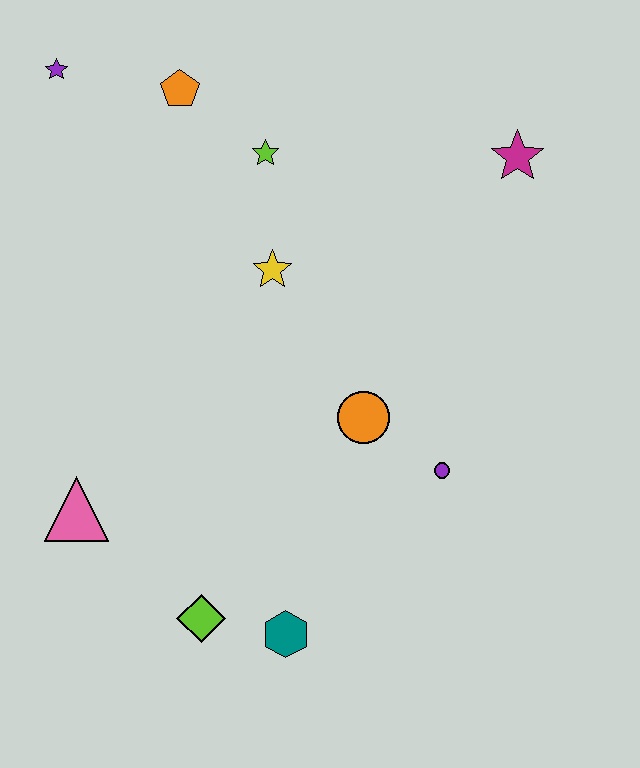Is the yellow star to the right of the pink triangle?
Yes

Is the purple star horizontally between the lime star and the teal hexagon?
No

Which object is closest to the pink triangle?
The lime diamond is closest to the pink triangle.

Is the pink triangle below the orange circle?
Yes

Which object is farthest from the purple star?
The teal hexagon is farthest from the purple star.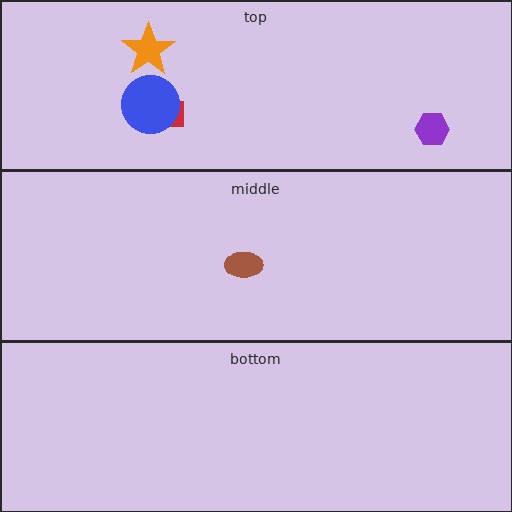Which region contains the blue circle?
The top region.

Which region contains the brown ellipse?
The middle region.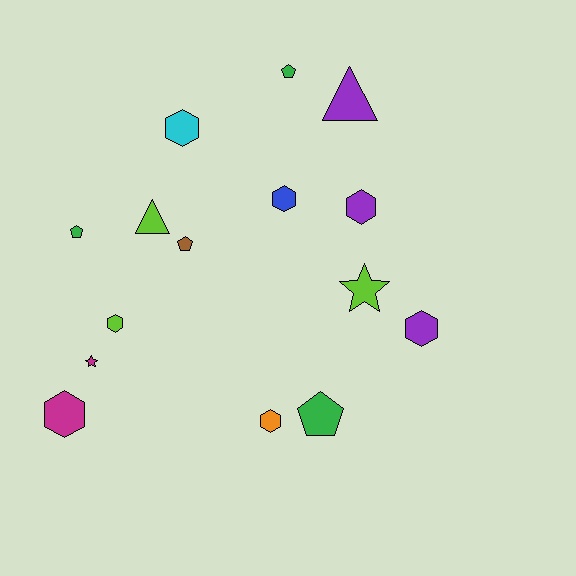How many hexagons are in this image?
There are 7 hexagons.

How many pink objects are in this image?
There are no pink objects.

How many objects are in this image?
There are 15 objects.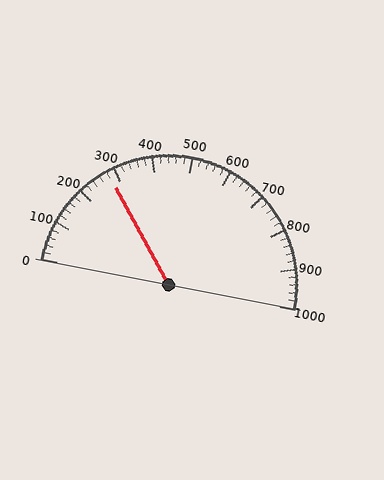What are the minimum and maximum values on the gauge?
The gauge ranges from 0 to 1000.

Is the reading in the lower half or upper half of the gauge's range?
The reading is in the lower half of the range (0 to 1000).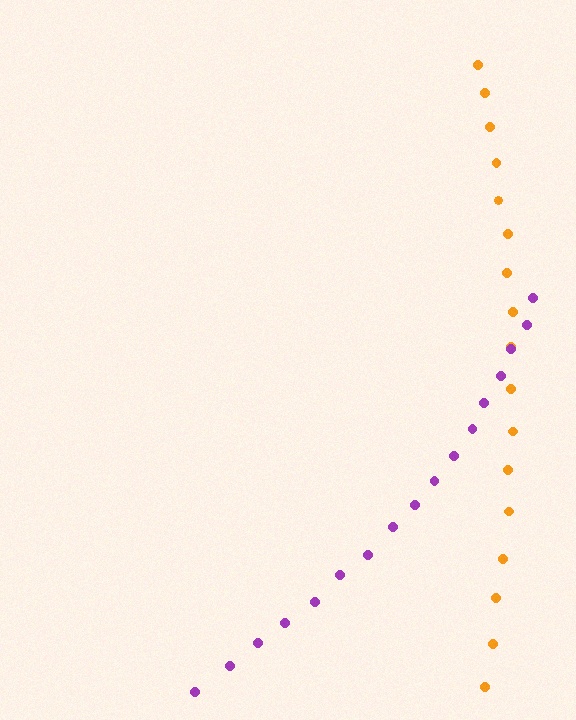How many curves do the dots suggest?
There are 2 distinct paths.